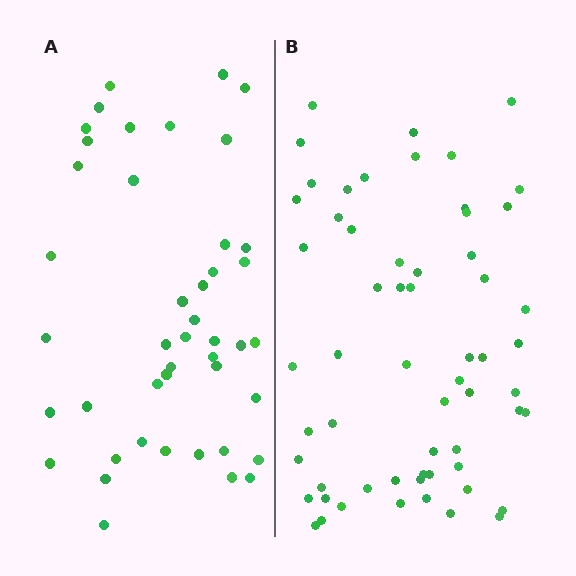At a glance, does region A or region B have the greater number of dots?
Region B (the right region) has more dots.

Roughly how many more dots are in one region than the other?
Region B has approximately 15 more dots than region A.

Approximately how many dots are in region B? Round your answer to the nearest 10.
About 60 dots.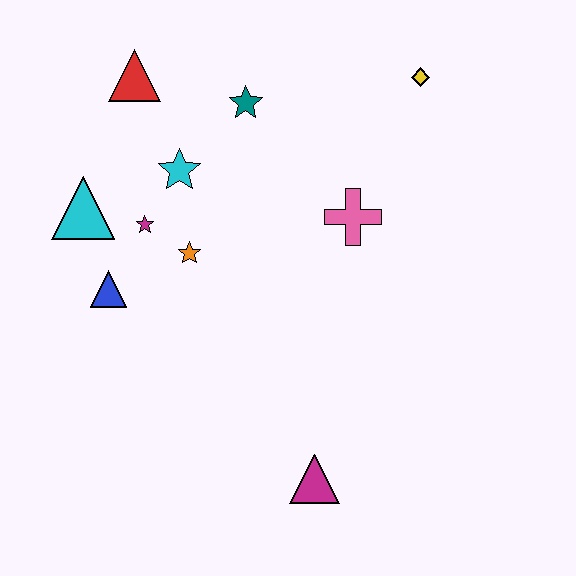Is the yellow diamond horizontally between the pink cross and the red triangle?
No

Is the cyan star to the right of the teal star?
No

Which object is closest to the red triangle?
The cyan star is closest to the red triangle.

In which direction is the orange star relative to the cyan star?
The orange star is below the cyan star.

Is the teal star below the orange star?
No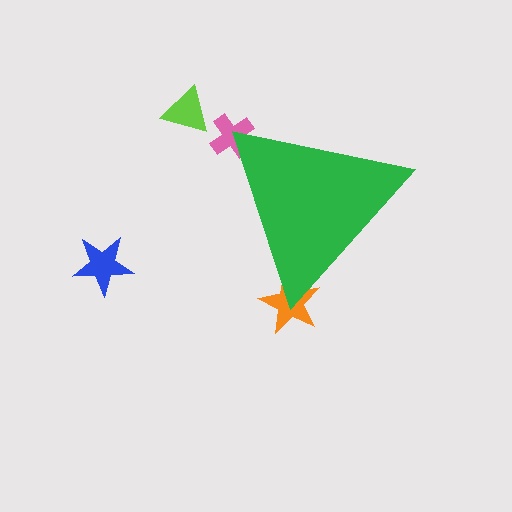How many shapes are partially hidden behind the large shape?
2 shapes are partially hidden.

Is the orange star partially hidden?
Yes, the orange star is partially hidden behind the green triangle.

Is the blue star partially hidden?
No, the blue star is fully visible.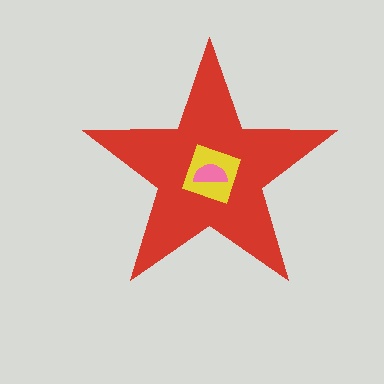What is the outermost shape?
The red star.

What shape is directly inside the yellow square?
The pink semicircle.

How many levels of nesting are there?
3.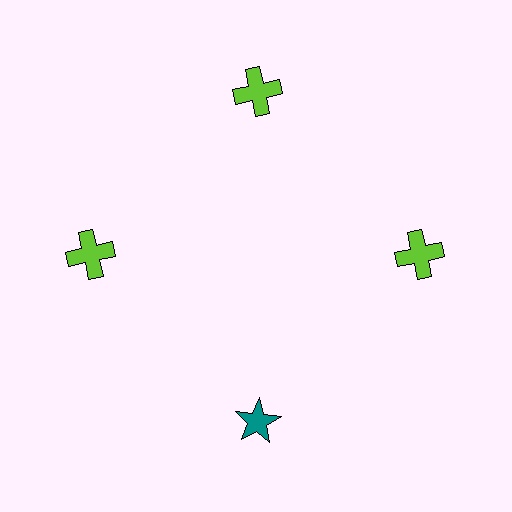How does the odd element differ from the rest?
It differs in both color (teal instead of lime) and shape (star instead of cross).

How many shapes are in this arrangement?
There are 4 shapes arranged in a ring pattern.